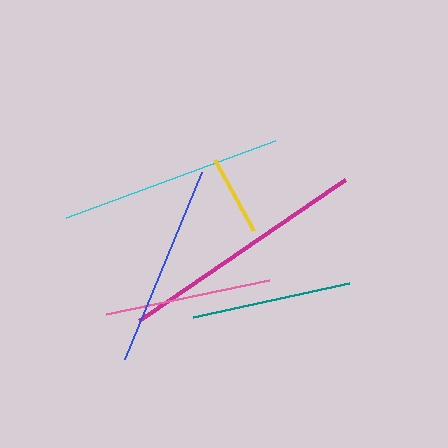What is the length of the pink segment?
The pink segment is approximately 167 pixels long.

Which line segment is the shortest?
The yellow line is the shortest at approximately 81 pixels.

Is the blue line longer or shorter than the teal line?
The blue line is longer than the teal line.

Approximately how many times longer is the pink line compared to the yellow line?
The pink line is approximately 2.0 times the length of the yellow line.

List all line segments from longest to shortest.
From longest to shortest: magenta, cyan, blue, pink, teal, yellow.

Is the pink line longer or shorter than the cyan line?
The cyan line is longer than the pink line.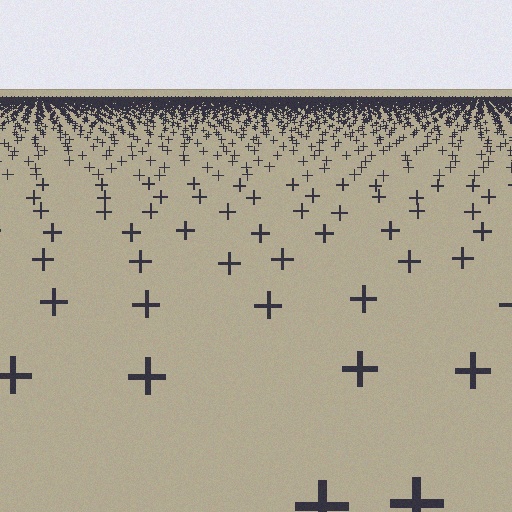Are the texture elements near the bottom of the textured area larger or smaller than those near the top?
Larger. Near the bottom, elements are closer to the viewer and appear at a bigger on-screen size.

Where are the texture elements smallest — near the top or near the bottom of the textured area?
Near the top.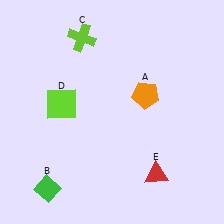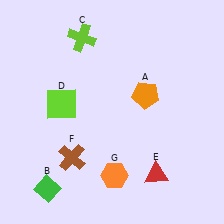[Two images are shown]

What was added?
A brown cross (F), an orange hexagon (G) were added in Image 2.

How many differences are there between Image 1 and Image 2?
There are 2 differences between the two images.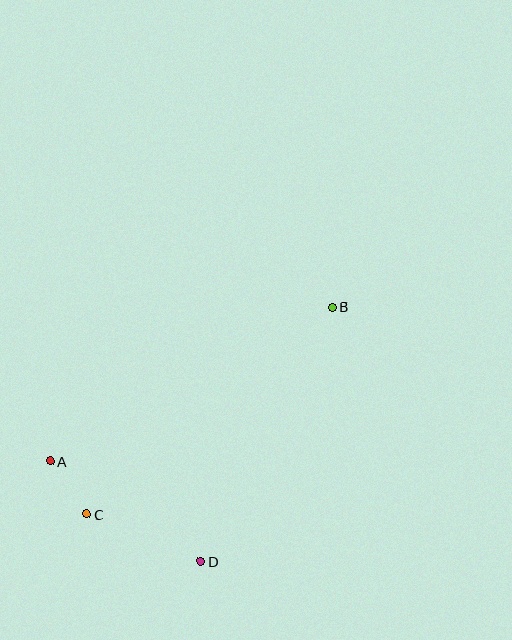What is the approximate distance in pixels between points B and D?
The distance between B and D is approximately 286 pixels.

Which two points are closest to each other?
Points A and C are closest to each other.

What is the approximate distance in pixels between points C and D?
The distance between C and D is approximately 124 pixels.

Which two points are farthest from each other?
Points A and B are farthest from each other.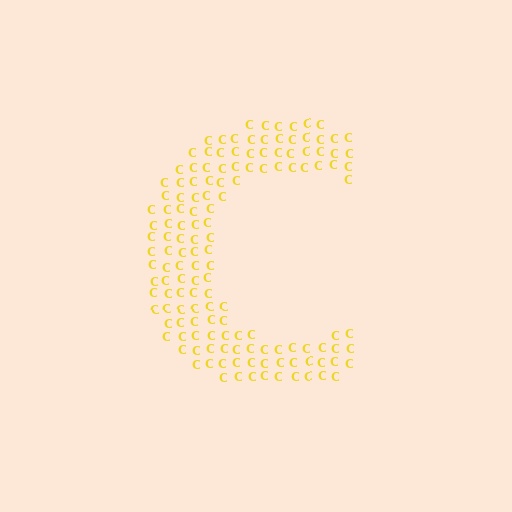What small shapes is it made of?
It is made of small letter C's.